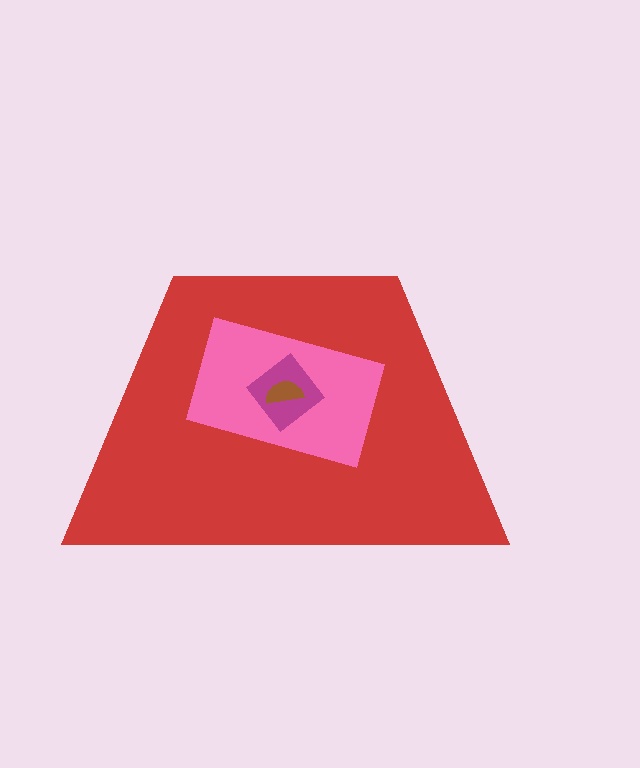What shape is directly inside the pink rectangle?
The magenta diamond.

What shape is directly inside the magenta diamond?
The brown semicircle.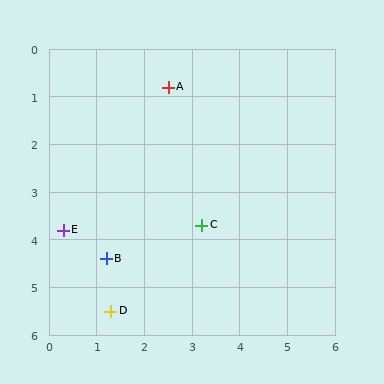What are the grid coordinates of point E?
Point E is at approximately (0.3, 3.8).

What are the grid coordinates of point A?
Point A is at approximately (2.5, 0.8).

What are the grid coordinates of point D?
Point D is at approximately (1.3, 5.5).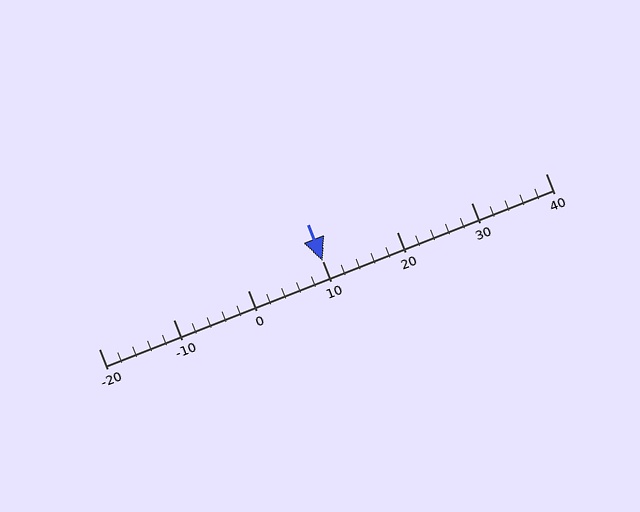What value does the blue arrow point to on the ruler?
The blue arrow points to approximately 10.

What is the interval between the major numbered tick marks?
The major tick marks are spaced 10 units apart.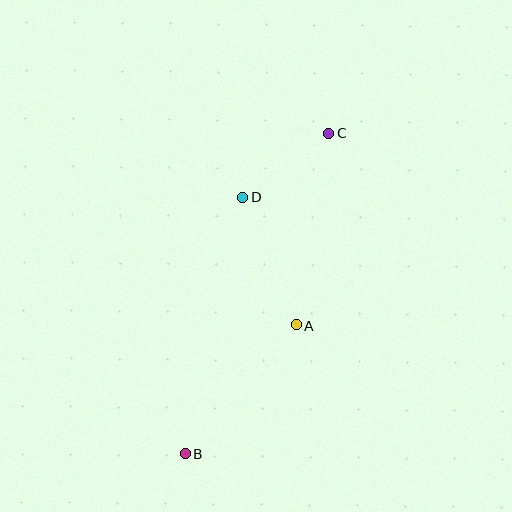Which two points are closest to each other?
Points C and D are closest to each other.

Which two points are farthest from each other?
Points B and C are farthest from each other.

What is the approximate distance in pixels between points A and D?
The distance between A and D is approximately 139 pixels.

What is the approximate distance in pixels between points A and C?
The distance between A and C is approximately 195 pixels.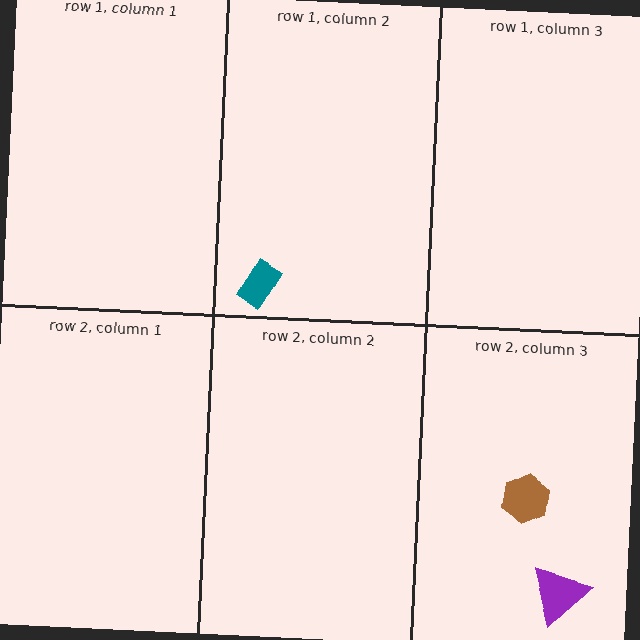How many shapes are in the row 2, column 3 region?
2.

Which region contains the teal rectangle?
The row 1, column 2 region.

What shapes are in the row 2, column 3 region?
The purple triangle, the brown hexagon.